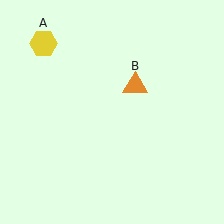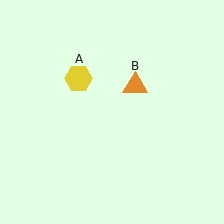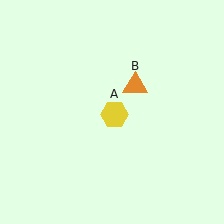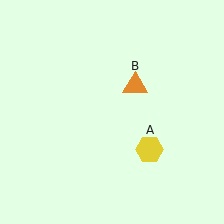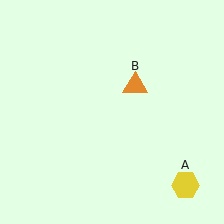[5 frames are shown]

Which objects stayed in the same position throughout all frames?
Orange triangle (object B) remained stationary.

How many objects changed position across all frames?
1 object changed position: yellow hexagon (object A).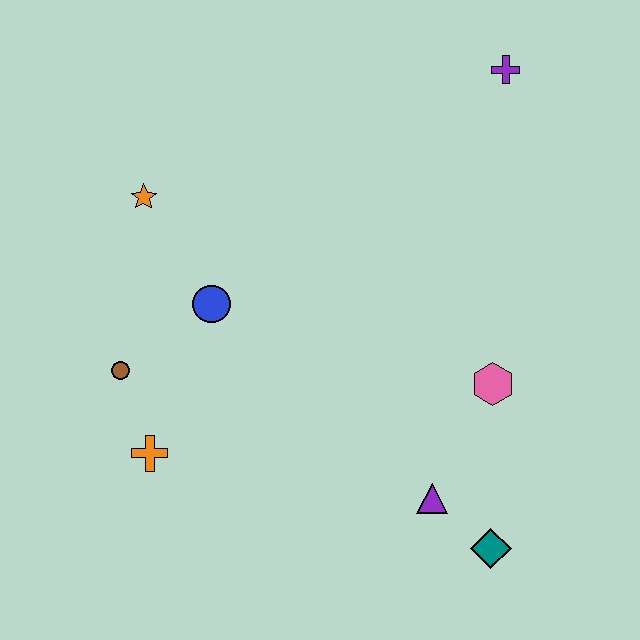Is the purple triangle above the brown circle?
No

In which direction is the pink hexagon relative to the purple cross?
The pink hexagon is below the purple cross.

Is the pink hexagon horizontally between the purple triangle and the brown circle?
No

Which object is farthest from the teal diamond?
The orange star is farthest from the teal diamond.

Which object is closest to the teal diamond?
The purple triangle is closest to the teal diamond.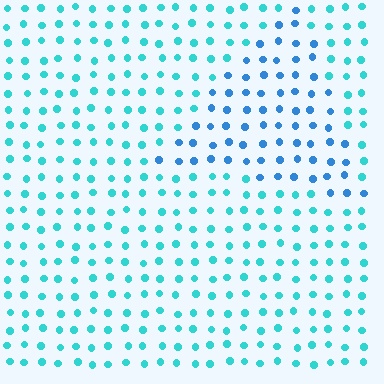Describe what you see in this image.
The image is filled with small cyan elements in a uniform arrangement. A triangle-shaped region is visible where the elements are tinted to a slightly different hue, forming a subtle color boundary.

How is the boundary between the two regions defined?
The boundary is defined purely by a slight shift in hue (about 31 degrees). Spacing, size, and orientation are identical on both sides.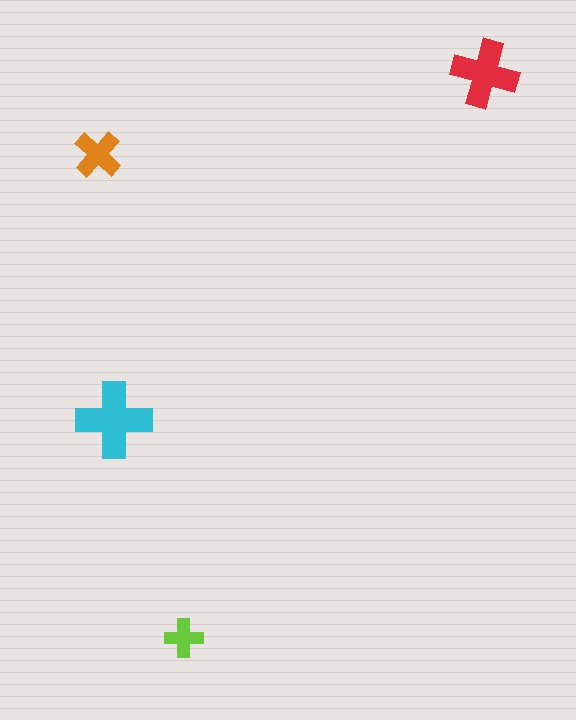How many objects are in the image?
There are 4 objects in the image.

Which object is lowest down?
The lime cross is bottommost.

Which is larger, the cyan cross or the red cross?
The cyan one.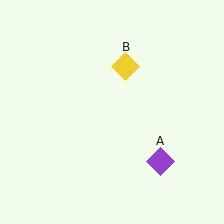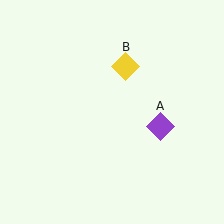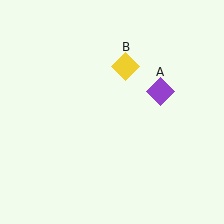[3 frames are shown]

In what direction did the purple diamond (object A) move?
The purple diamond (object A) moved up.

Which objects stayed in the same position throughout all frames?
Yellow diamond (object B) remained stationary.